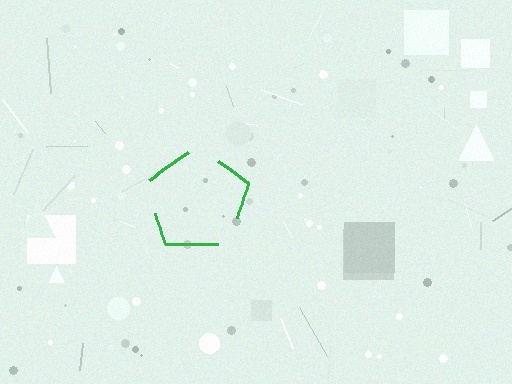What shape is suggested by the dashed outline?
The dashed outline suggests a pentagon.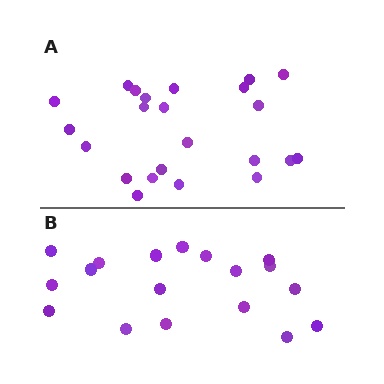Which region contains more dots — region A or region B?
Region A (the top region) has more dots.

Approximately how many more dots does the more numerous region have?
Region A has about 5 more dots than region B.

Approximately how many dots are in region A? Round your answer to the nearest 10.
About 20 dots. (The exact count is 23, which rounds to 20.)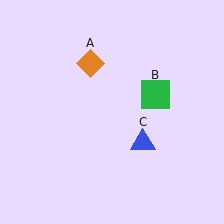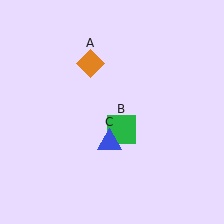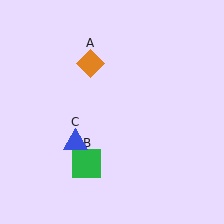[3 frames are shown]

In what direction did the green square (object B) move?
The green square (object B) moved down and to the left.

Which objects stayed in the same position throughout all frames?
Orange diamond (object A) remained stationary.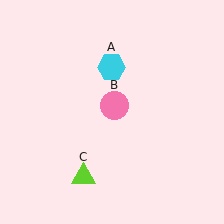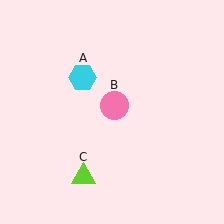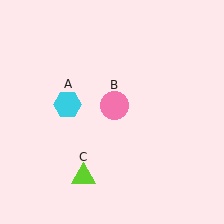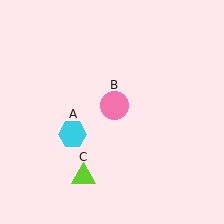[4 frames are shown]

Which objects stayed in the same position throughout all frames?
Pink circle (object B) and lime triangle (object C) remained stationary.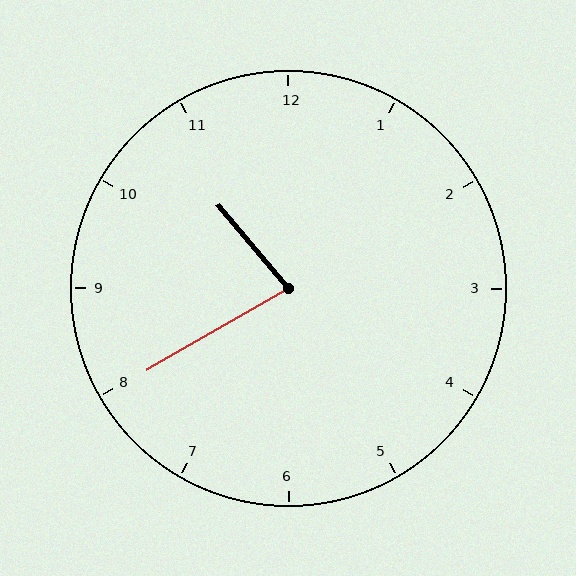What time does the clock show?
10:40.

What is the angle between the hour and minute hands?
Approximately 80 degrees.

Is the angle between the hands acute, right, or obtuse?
It is acute.